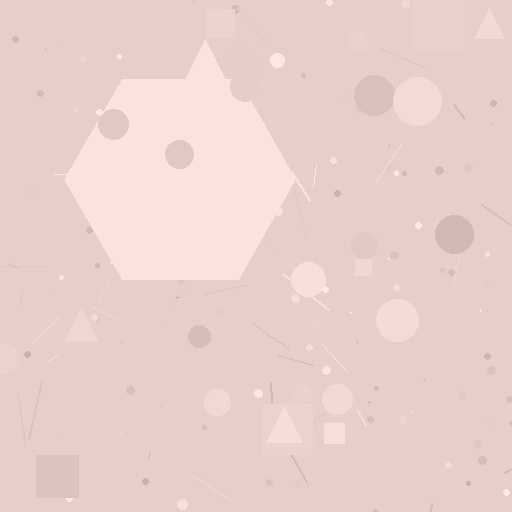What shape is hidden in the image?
A hexagon is hidden in the image.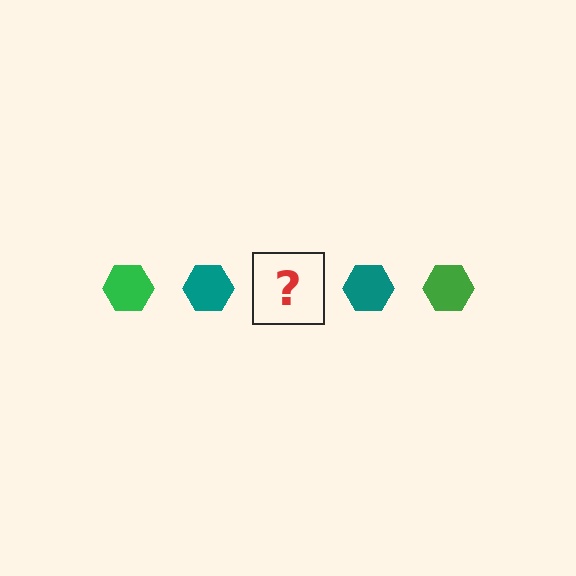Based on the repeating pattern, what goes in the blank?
The blank should be a green hexagon.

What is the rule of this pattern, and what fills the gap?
The rule is that the pattern cycles through green, teal hexagons. The gap should be filled with a green hexagon.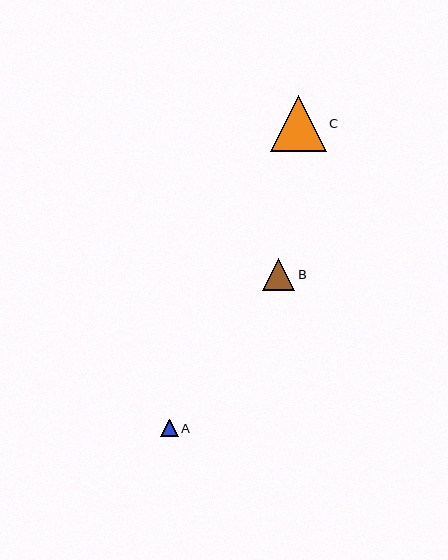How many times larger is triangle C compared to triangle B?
Triangle C is approximately 1.8 times the size of triangle B.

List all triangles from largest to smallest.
From largest to smallest: C, B, A.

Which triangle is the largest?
Triangle C is the largest with a size of approximately 56 pixels.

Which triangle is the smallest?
Triangle A is the smallest with a size of approximately 17 pixels.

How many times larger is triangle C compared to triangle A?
Triangle C is approximately 3.2 times the size of triangle A.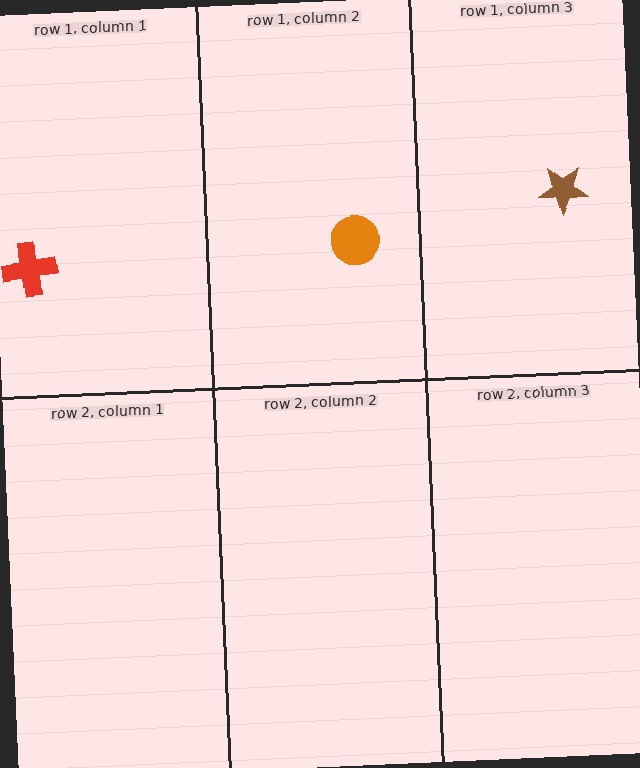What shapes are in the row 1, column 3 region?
The brown star.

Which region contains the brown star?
The row 1, column 3 region.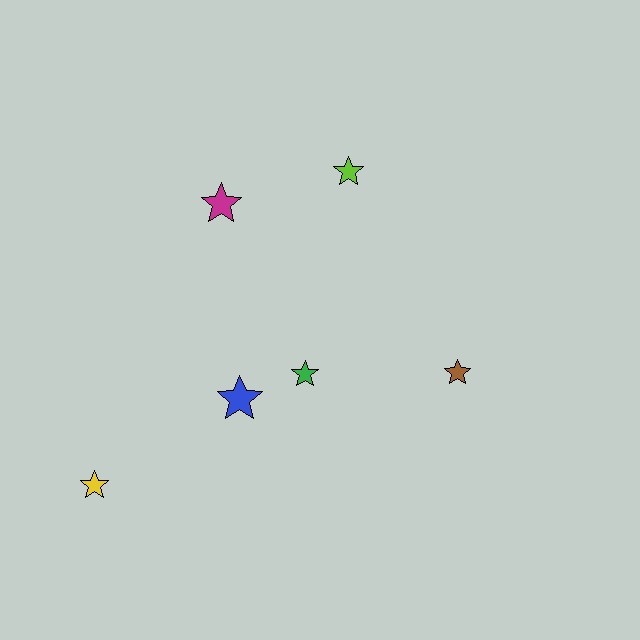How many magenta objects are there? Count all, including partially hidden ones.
There is 1 magenta object.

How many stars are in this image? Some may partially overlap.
There are 6 stars.